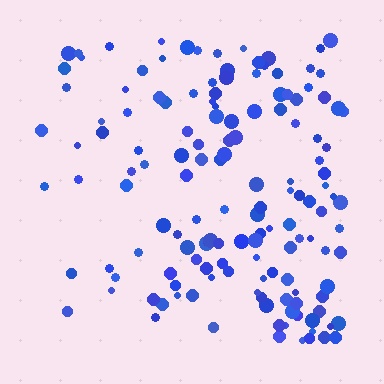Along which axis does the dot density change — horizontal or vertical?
Horizontal.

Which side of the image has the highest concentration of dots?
The right.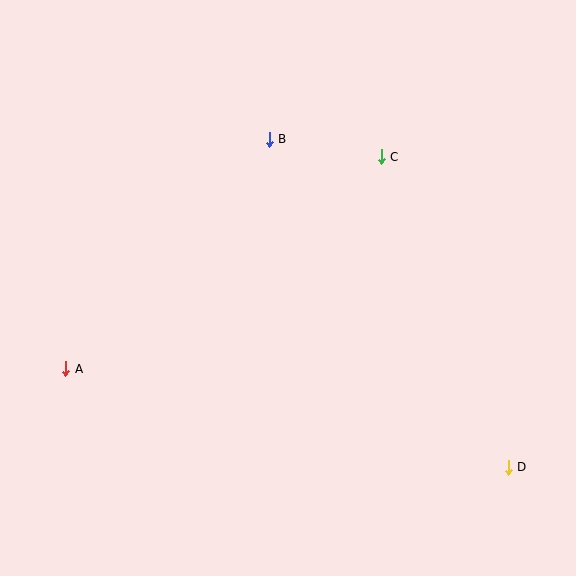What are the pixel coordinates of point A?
Point A is at (66, 369).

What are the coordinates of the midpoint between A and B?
The midpoint between A and B is at (168, 254).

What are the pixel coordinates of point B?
Point B is at (269, 139).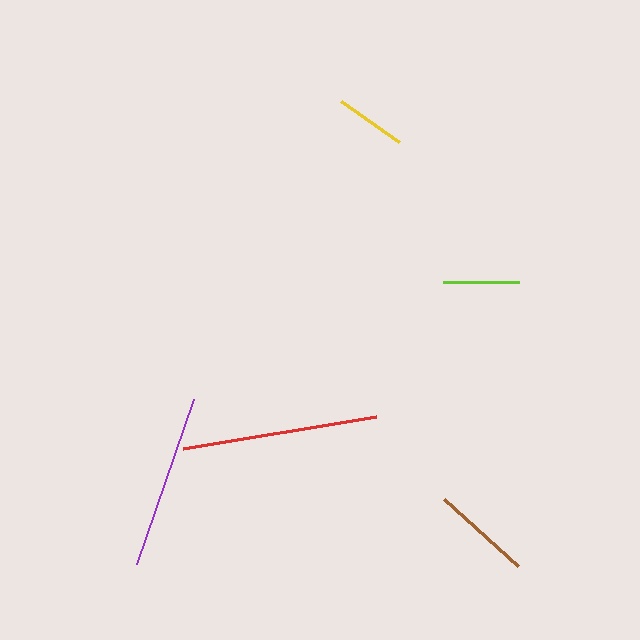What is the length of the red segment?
The red segment is approximately 196 pixels long.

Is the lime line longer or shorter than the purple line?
The purple line is longer than the lime line.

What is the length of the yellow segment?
The yellow segment is approximately 71 pixels long.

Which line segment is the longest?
The red line is the longest at approximately 196 pixels.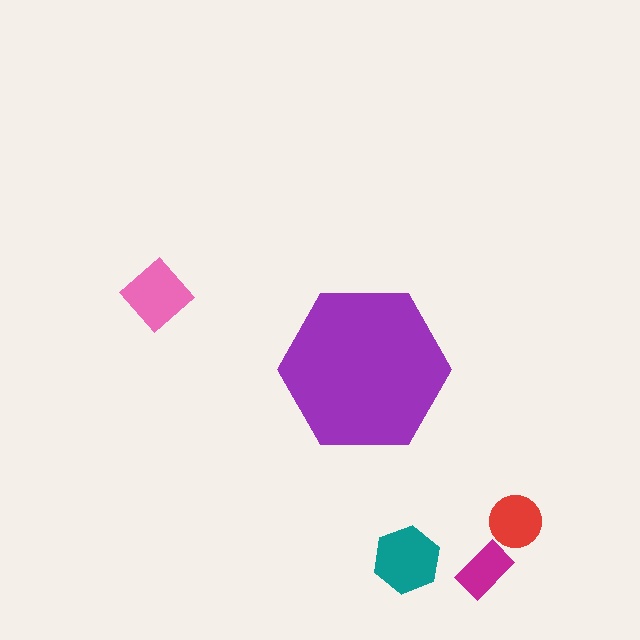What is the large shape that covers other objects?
A purple hexagon.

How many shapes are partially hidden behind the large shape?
0 shapes are partially hidden.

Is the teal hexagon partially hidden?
No, the teal hexagon is fully visible.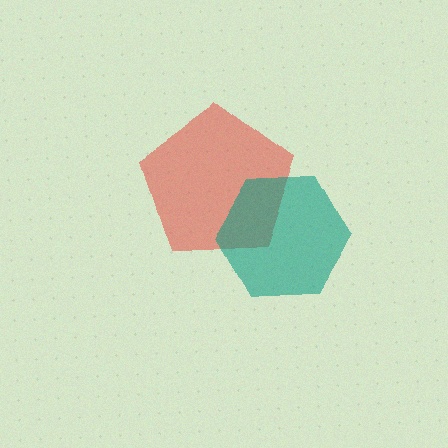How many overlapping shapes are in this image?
There are 2 overlapping shapes in the image.